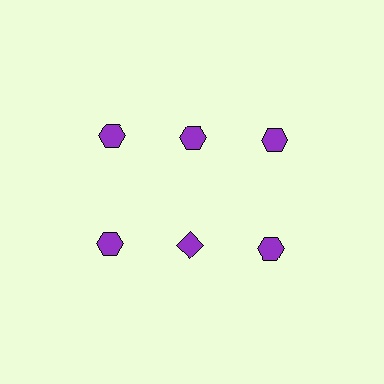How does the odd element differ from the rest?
It has a different shape: diamond instead of hexagon.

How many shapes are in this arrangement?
There are 6 shapes arranged in a grid pattern.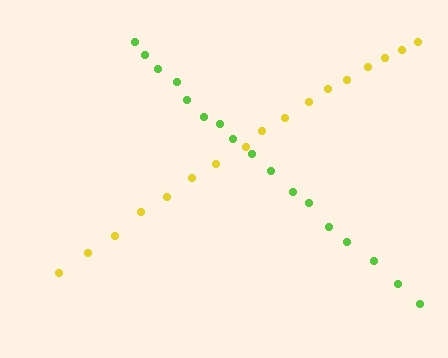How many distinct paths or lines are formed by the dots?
There are 2 distinct paths.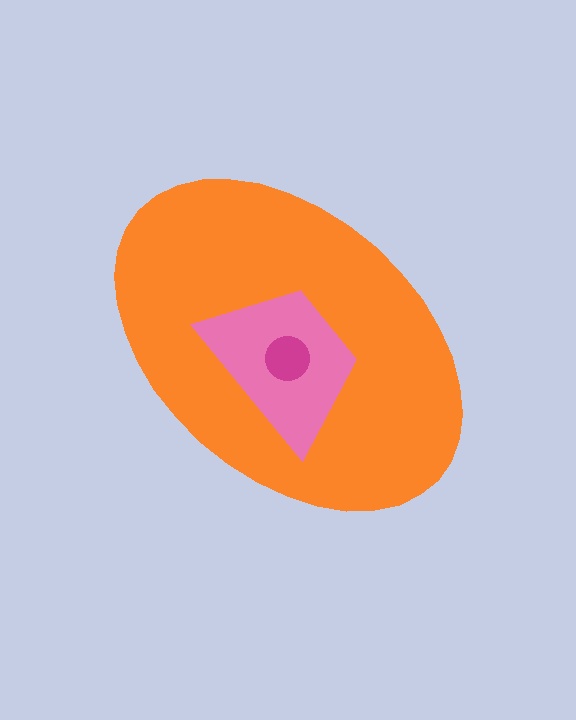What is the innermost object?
The magenta circle.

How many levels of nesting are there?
3.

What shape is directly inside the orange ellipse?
The pink trapezoid.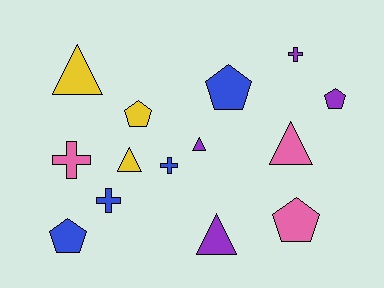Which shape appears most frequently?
Triangle, with 5 objects.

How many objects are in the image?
There are 14 objects.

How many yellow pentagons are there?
There is 1 yellow pentagon.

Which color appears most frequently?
Purple, with 4 objects.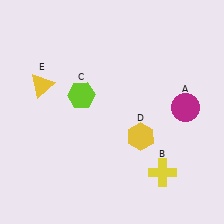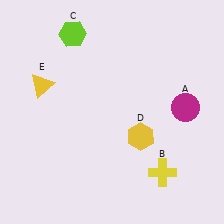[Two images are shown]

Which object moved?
The lime hexagon (C) moved up.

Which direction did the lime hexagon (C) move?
The lime hexagon (C) moved up.